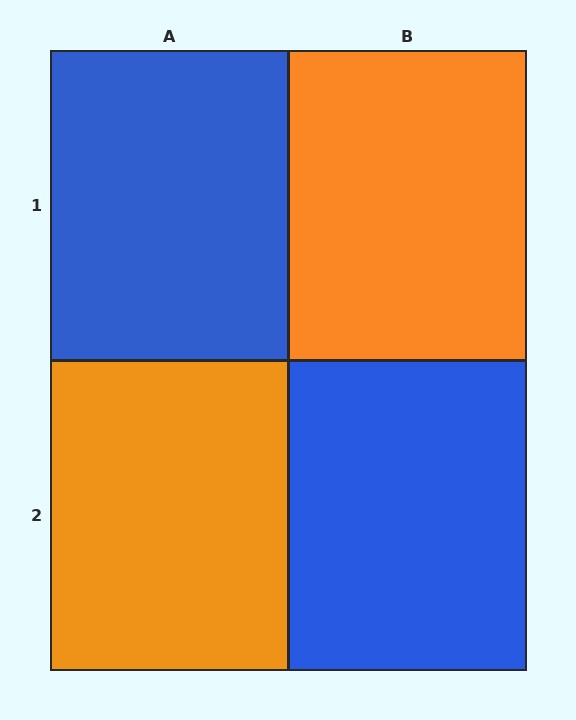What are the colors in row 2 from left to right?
Orange, blue.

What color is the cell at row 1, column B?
Orange.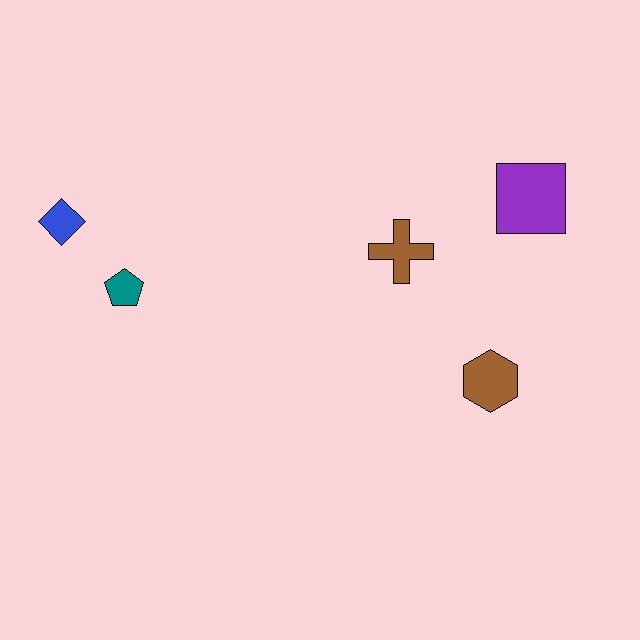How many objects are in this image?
There are 5 objects.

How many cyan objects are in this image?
There are no cyan objects.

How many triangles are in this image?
There are no triangles.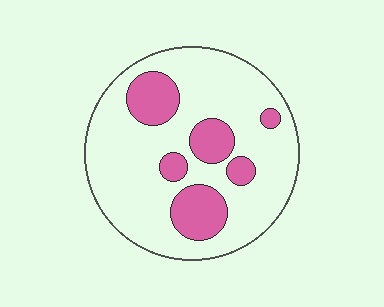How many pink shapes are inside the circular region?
6.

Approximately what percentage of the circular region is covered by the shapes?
Approximately 25%.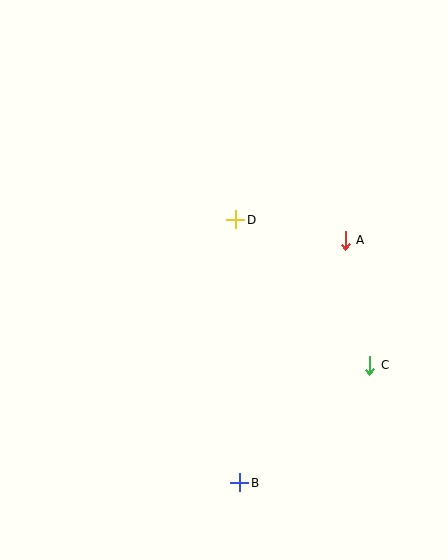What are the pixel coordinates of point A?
Point A is at (345, 240).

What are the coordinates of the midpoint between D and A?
The midpoint between D and A is at (290, 230).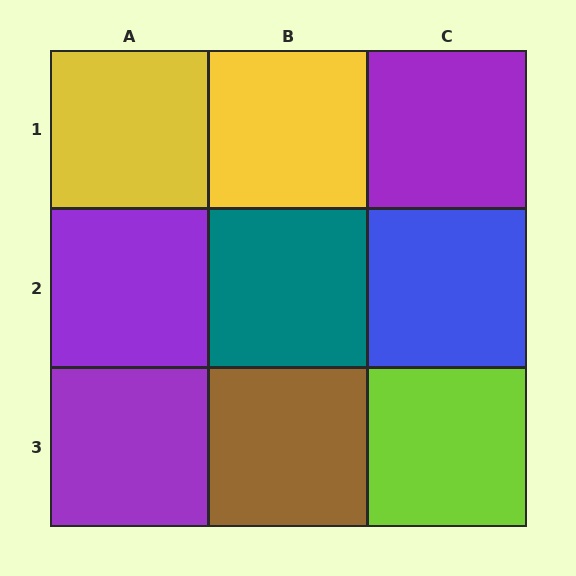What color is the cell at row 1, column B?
Yellow.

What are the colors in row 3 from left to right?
Purple, brown, lime.